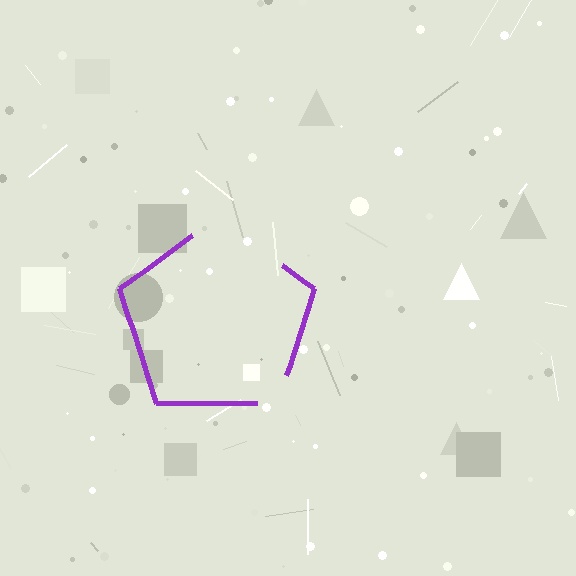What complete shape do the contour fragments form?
The contour fragments form a pentagon.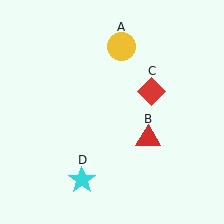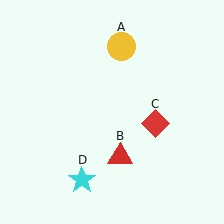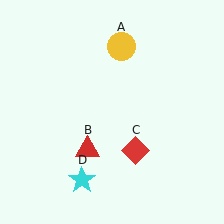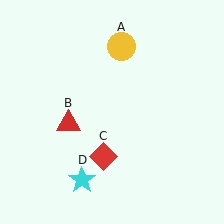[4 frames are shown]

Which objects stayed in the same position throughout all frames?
Yellow circle (object A) and cyan star (object D) remained stationary.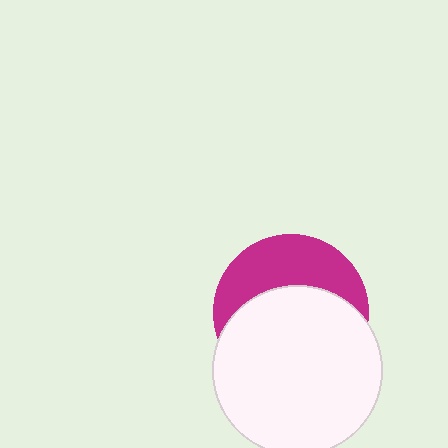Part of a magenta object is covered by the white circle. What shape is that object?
It is a circle.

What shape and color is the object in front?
The object in front is a white circle.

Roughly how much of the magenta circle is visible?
A small part of it is visible (roughly 39%).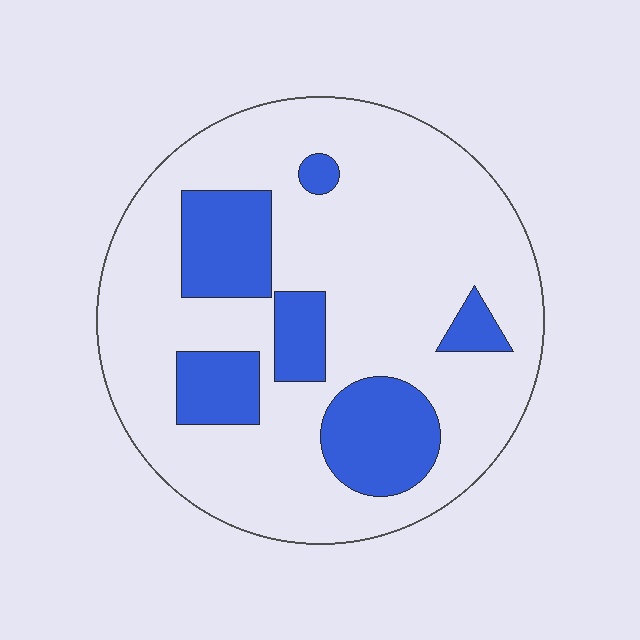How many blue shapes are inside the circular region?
6.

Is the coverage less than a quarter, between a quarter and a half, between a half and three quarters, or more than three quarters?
Less than a quarter.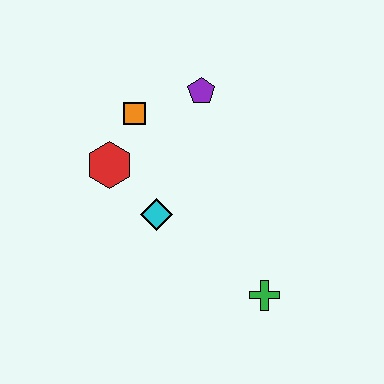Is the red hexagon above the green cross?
Yes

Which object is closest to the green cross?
The cyan diamond is closest to the green cross.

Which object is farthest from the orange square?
The green cross is farthest from the orange square.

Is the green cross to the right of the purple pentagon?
Yes